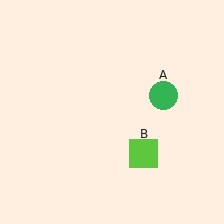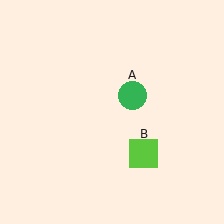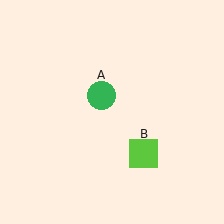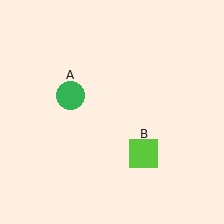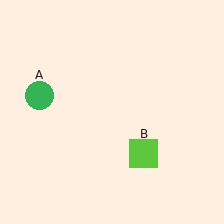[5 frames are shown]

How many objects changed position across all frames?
1 object changed position: green circle (object A).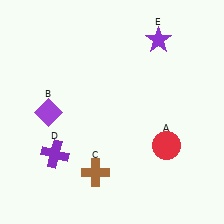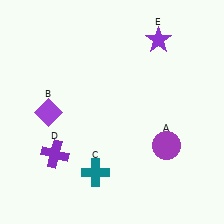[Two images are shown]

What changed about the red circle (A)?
In Image 1, A is red. In Image 2, it changed to purple.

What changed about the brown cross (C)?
In Image 1, C is brown. In Image 2, it changed to teal.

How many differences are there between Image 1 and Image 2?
There are 2 differences between the two images.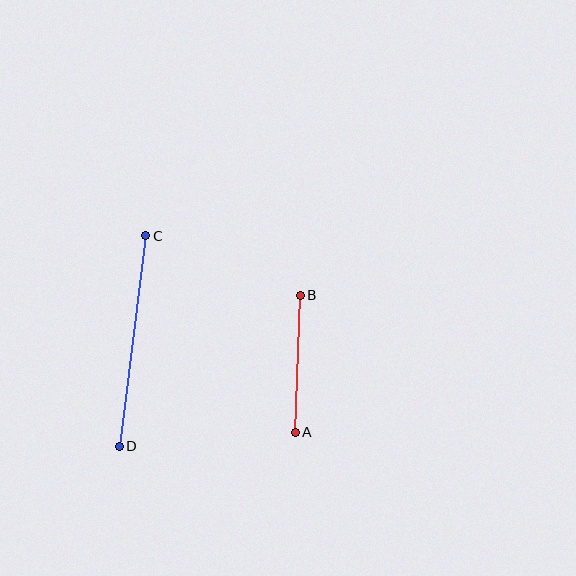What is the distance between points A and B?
The distance is approximately 137 pixels.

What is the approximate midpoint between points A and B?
The midpoint is at approximately (298, 364) pixels.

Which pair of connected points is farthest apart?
Points C and D are farthest apart.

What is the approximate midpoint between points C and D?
The midpoint is at approximately (133, 341) pixels.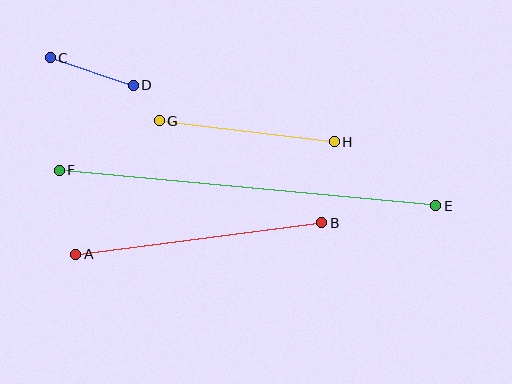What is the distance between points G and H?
The distance is approximately 176 pixels.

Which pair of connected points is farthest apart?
Points E and F are farthest apart.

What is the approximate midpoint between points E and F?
The midpoint is at approximately (247, 188) pixels.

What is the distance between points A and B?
The distance is approximately 248 pixels.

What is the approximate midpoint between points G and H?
The midpoint is at approximately (247, 131) pixels.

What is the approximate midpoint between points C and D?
The midpoint is at approximately (92, 71) pixels.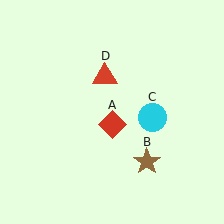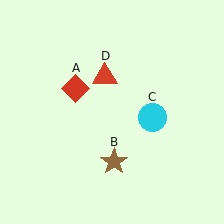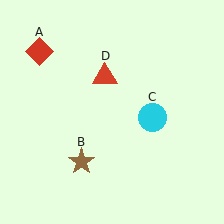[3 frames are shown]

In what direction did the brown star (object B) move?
The brown star (object B) moved left.